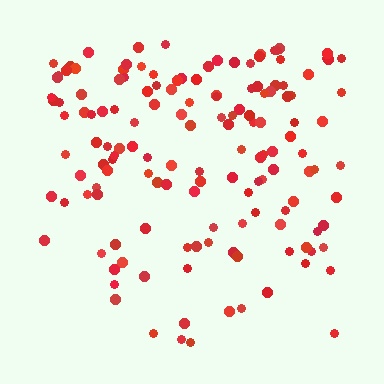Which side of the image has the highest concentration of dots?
The top.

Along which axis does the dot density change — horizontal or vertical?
Vertical.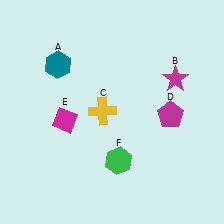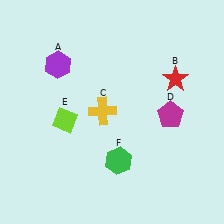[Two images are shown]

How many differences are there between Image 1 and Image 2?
There are 3 differences between the two images.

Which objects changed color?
A changed from teal to purple. B changed from magenta to red. E changed from magenta to lime.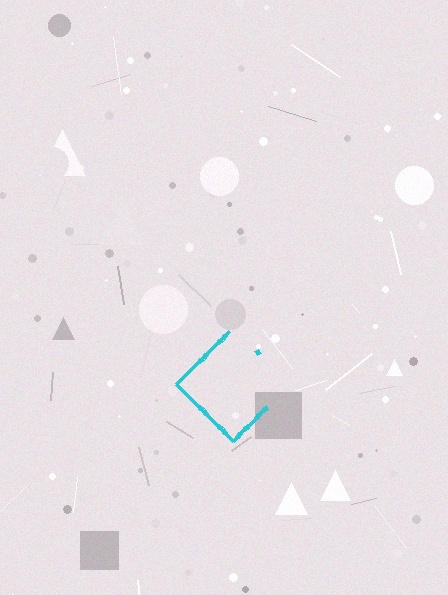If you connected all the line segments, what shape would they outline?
They would outline a diamond.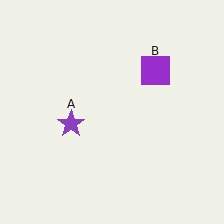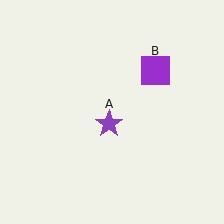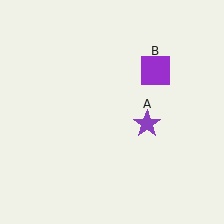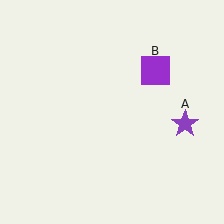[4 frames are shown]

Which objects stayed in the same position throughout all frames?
Purple square (object B) remained stationary.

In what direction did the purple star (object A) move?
The purple star (object A) moved right.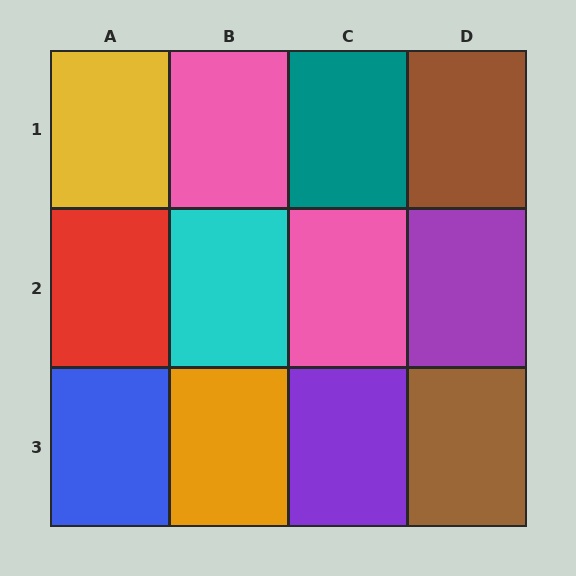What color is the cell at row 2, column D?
Purple.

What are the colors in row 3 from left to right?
Blue, orange, purple, brown.